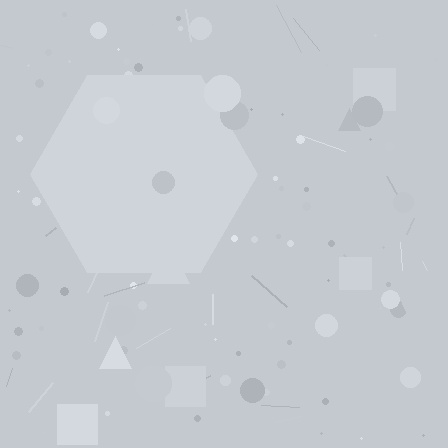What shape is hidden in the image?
A hexagon is hidden in the image.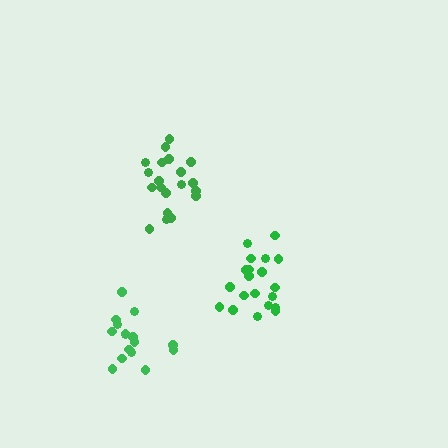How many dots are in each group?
Group 1: 20 dots, Group 2: 20 dots, Group 3: 16 dots (56 total).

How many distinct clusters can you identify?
There are 3 distinct clusters.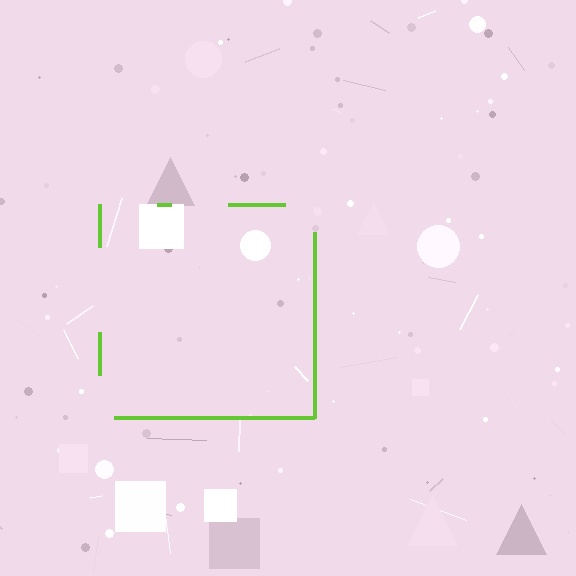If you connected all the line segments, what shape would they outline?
They would outline a square.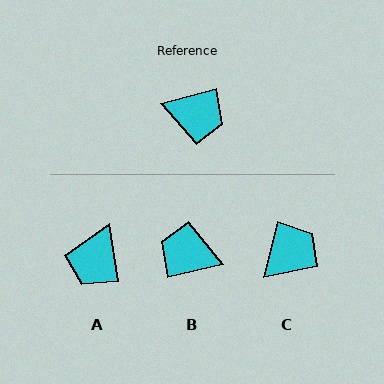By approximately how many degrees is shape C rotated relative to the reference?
Approximately 61 degrees counter-clockwise.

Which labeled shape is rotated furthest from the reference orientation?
B, about 179 degrees away.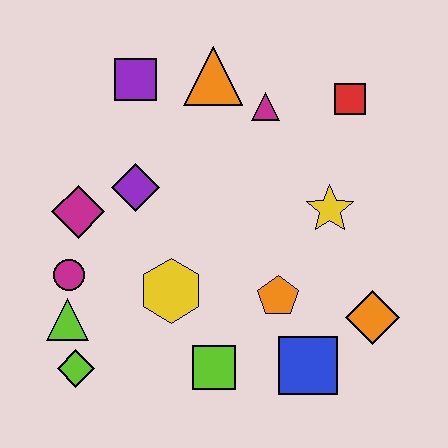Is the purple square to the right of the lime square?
No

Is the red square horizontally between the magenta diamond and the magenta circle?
No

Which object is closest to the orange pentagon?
The blue square is closest to the orange pentagon.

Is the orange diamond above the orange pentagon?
No